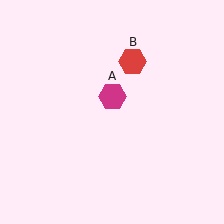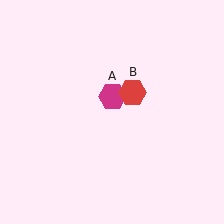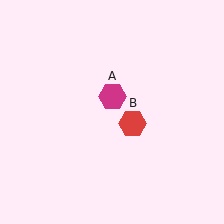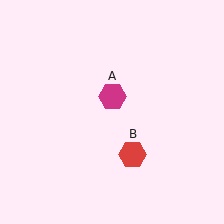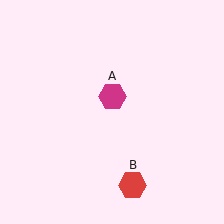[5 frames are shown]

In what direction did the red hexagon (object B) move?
The red hexagon (object B) moved down.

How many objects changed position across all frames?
1 object changed position: red hexagon (object B).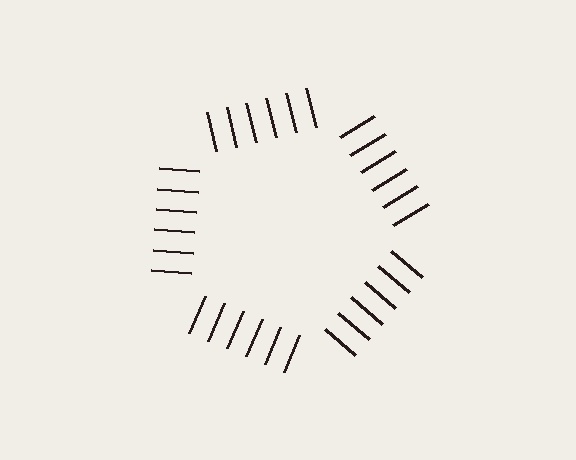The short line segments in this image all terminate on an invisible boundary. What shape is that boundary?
An illusory pentagon — the line segments terminate on its edges but no continuous stroke is drawn.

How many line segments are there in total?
30 — 6 along each of the 5 edges.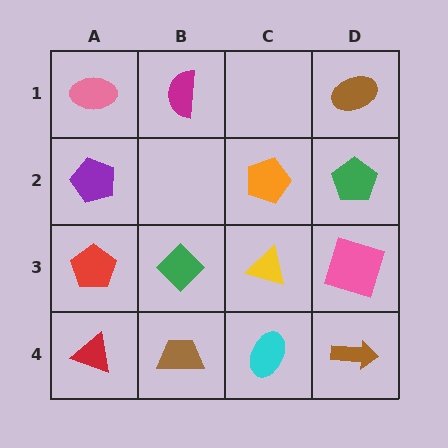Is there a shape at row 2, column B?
No, that cell is empty.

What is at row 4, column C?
A cyan ellipse.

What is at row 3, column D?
A pink square.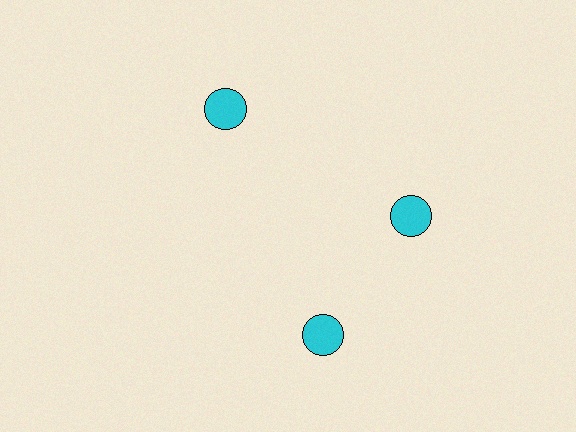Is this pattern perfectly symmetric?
No. The 3 cyan circles are arranged in a ring, but one element near the 7 o'clock position is rotated out of alignment along the ring, breaking the 3-fold rotational symmetry.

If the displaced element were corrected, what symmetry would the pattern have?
It would have 3-fold rotational symmetry — the pattern would map onto itself every 120 degrees.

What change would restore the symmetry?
The symmetry would be restored by rotating it back into even spacing with its neighbors so that all 3 circles sit at equal angles and equal distance from the center.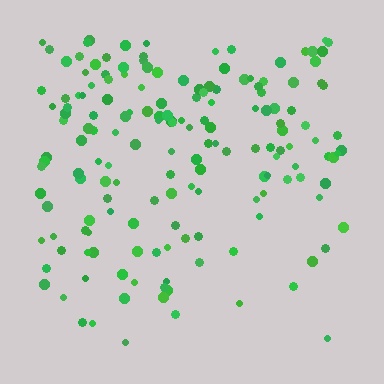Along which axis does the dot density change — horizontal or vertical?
Vertical.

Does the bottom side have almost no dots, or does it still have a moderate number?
Still a moderate number, just noticeably fewer than the top.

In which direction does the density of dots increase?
From bottom to top, with the top side densest.